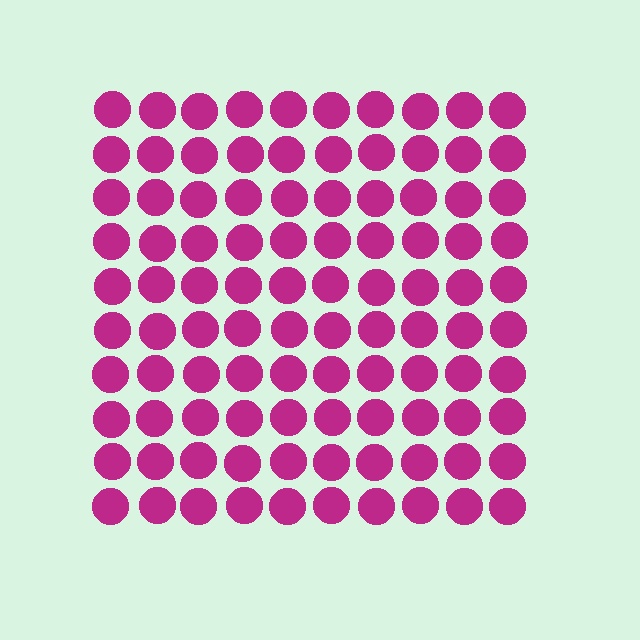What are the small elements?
The small elements are circles.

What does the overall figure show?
The overall figure shows a square.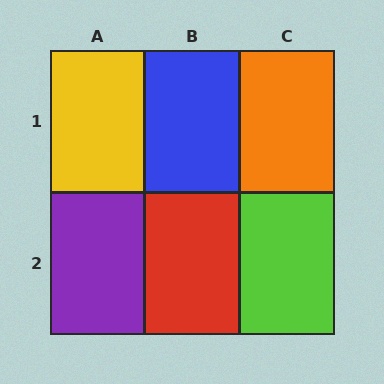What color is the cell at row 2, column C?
Lime.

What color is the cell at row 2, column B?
Red.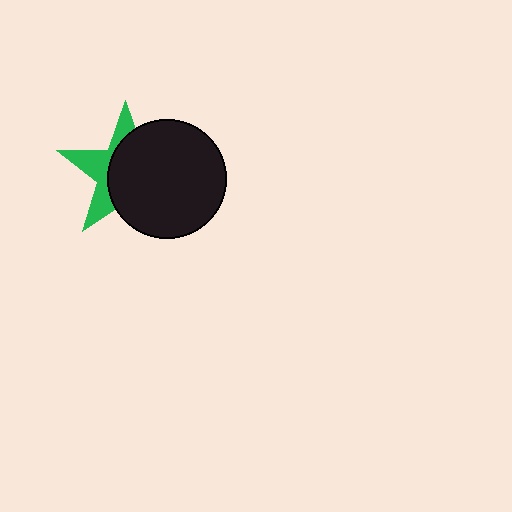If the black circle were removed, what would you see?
You would see the complete green star.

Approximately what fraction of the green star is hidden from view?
Roughly 62% of the green star is hidden behind the black circle.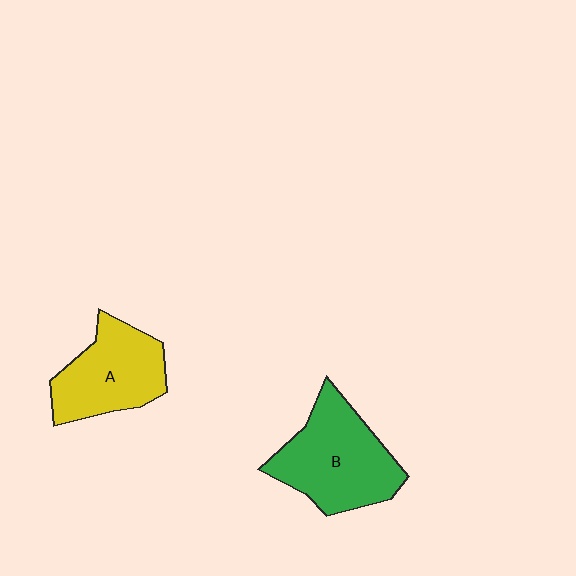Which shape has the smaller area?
Shape A (yellow).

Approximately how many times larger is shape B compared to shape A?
Approximately 1.2 times.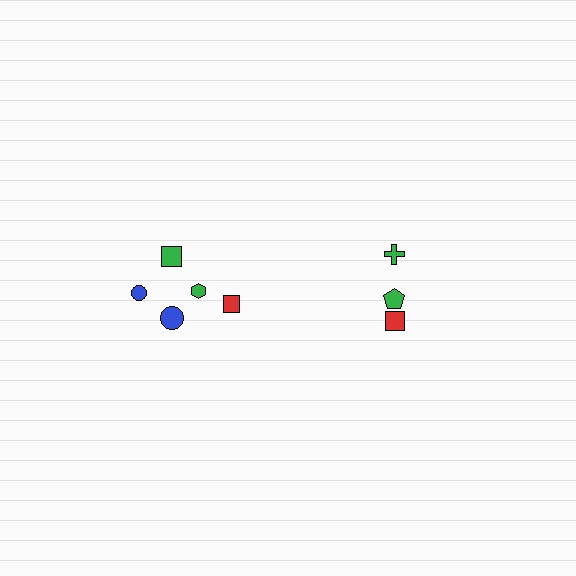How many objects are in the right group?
There are 3 objects.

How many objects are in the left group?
There are 5 objects.